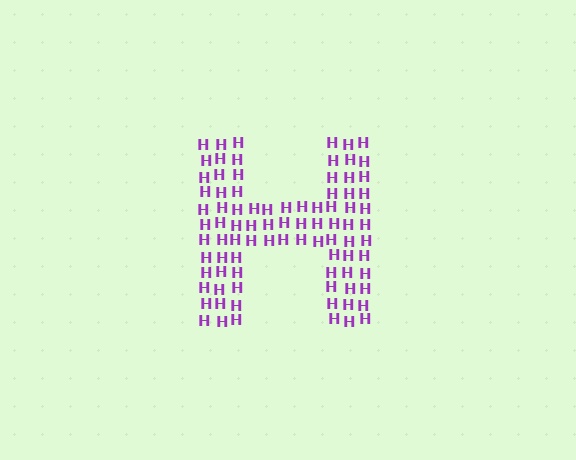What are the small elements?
The small elements are letter H's.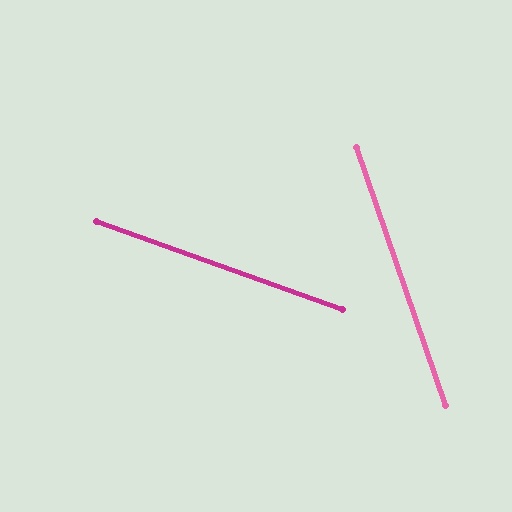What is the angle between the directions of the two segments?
Approximately 51 degrees.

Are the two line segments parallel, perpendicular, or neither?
Neither parallel nor perpendicular — they differ by about 51°.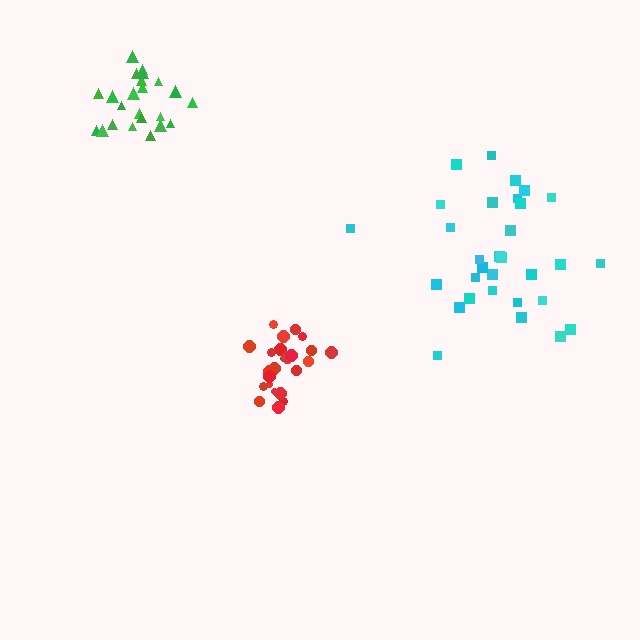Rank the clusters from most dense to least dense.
red, green, cyan.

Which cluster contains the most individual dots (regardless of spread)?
Cyan (31).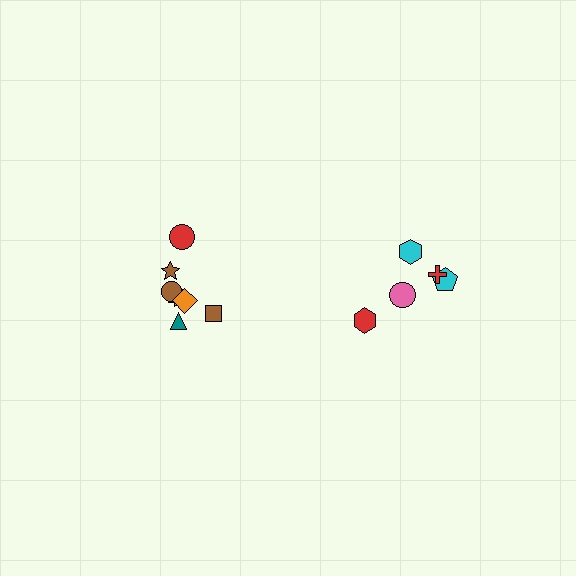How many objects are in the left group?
There are 8 objects.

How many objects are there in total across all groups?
There are 13 objects.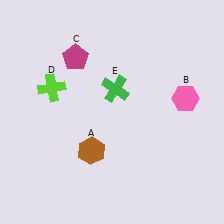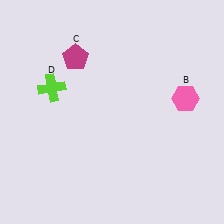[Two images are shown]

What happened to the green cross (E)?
The green cross (E) was removed in Image 2. It was in the top-right area of Image 1.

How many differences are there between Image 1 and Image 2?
There are 2 differences between the two images.